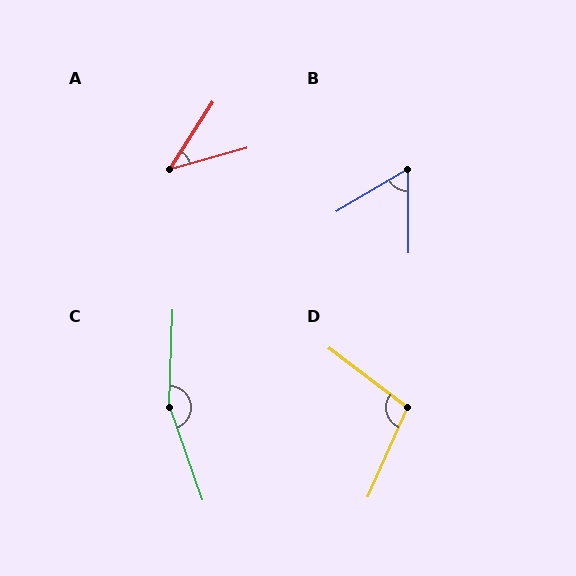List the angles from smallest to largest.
A (42°), B (59°), D (103°), C (158°).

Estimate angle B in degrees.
Approximately 59 degrees.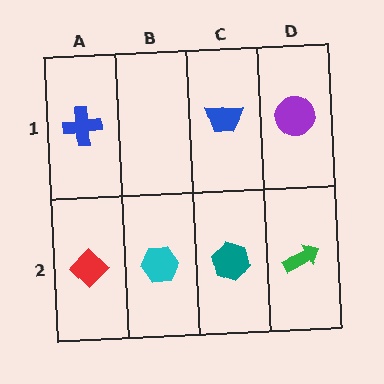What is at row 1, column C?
A blue trapezoid.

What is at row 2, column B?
A cyan hexagon.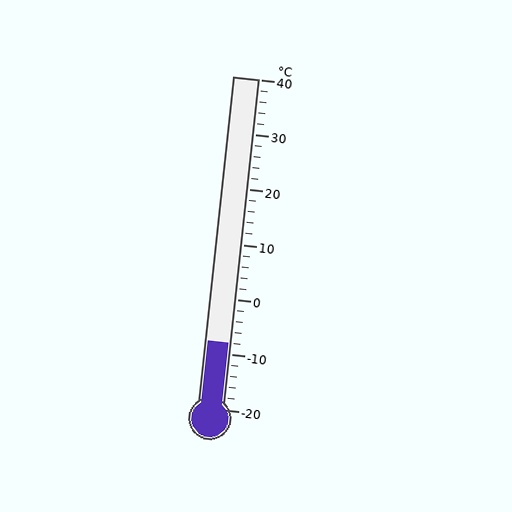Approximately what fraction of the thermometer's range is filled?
The thermometer is filled to approximately 20% of its range.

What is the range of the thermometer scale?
The thermometer scale ranges from -20°C to 40°C.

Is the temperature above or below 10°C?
The temperature is below 10°C.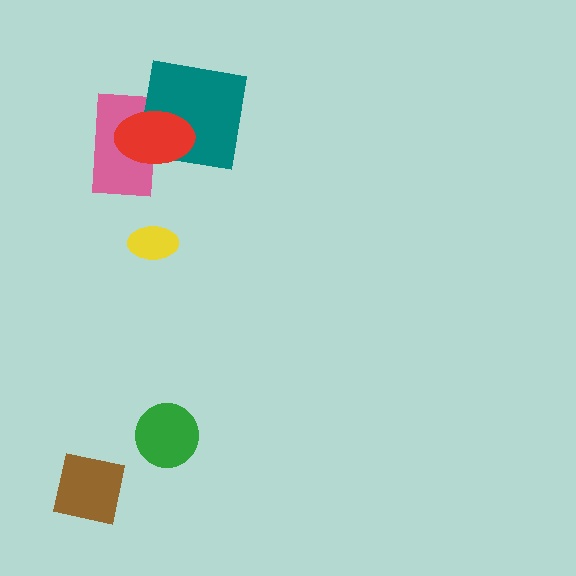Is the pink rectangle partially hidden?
Yes, it is partially covered by another shape.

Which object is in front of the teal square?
The red ellipse is in front of the teal square.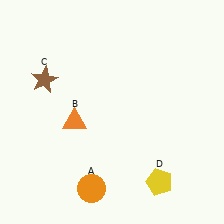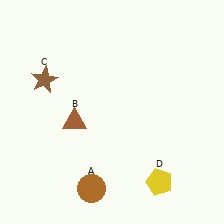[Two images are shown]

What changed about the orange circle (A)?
In Image 1, A is orange. In Image 2, it changed to brown.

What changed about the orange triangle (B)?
In Image 1, B is orange. In Image 2, it changed to brown.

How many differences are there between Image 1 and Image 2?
There are 2 differences between the two images.